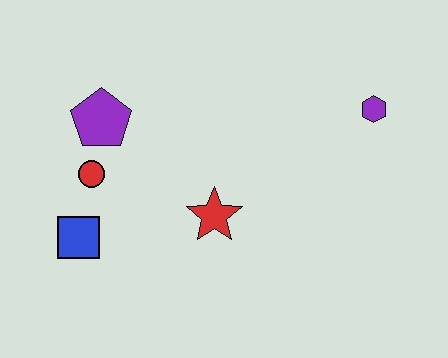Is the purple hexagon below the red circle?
No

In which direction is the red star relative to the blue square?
The red star is to the right of the blue square.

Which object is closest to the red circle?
The purple pentagon is closest to the red circle.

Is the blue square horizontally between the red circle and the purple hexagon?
No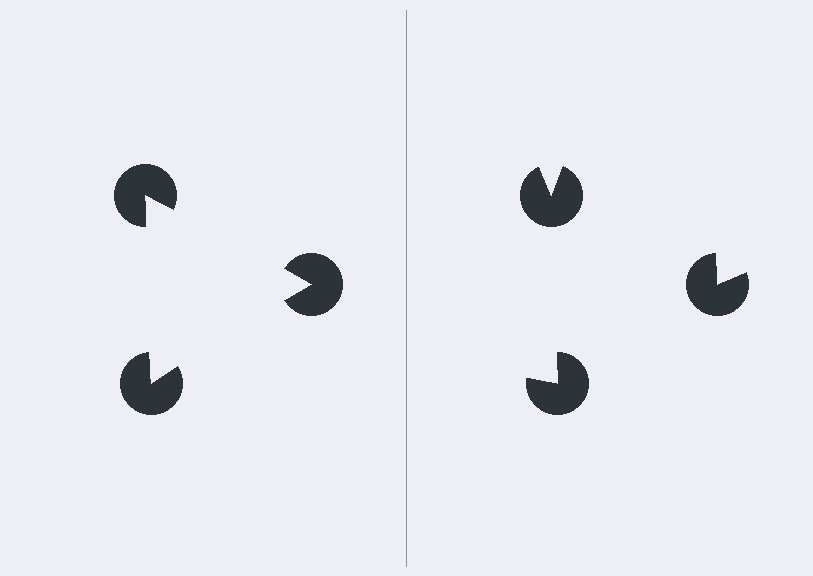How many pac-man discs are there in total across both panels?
6 — 3 on each side.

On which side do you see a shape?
An illusory triangle appears on the left side. On the right side the wedge cuts are rotated, so no coherent shape forms.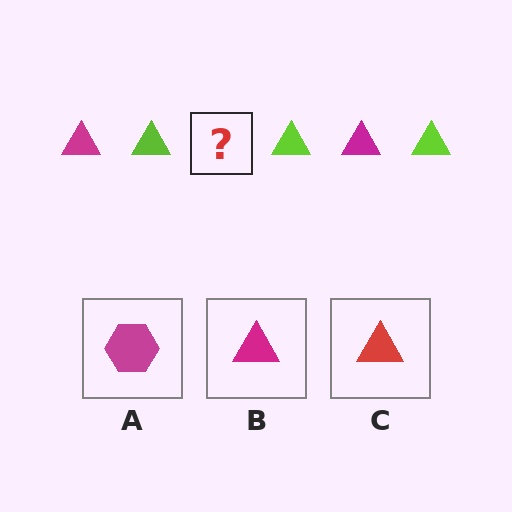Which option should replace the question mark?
Option B.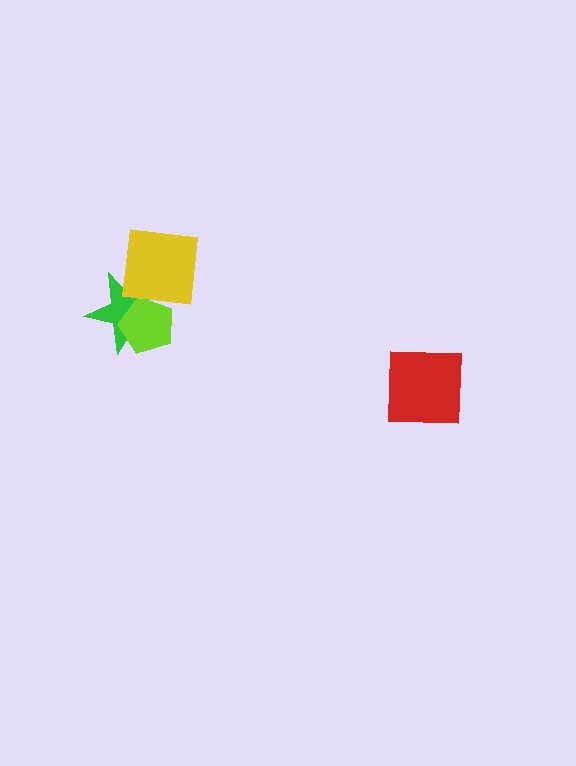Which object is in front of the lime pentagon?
The yellow square is in front of the lime pentagon.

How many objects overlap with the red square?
0 objects overlap with the red square.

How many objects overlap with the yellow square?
2 objects overlap with the yellow square.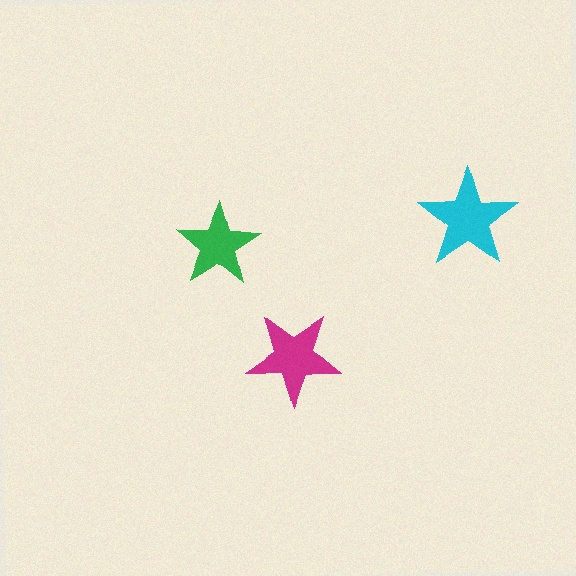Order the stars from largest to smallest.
the cyan one, the magenta one, the green one.